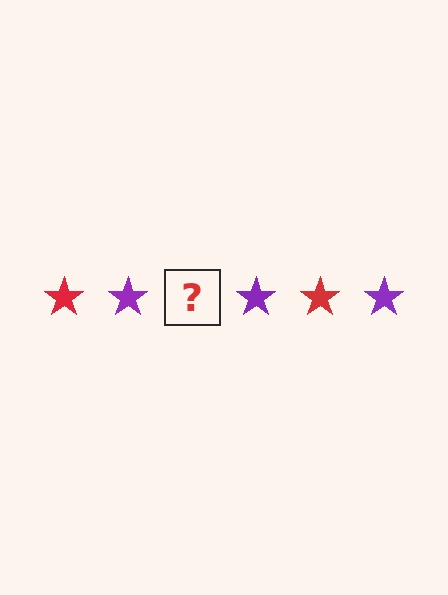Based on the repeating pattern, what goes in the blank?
The blank should be a red star.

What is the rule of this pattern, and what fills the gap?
The rule is that the pattern cycles through red, purple stars. The gap should be filled with a red star.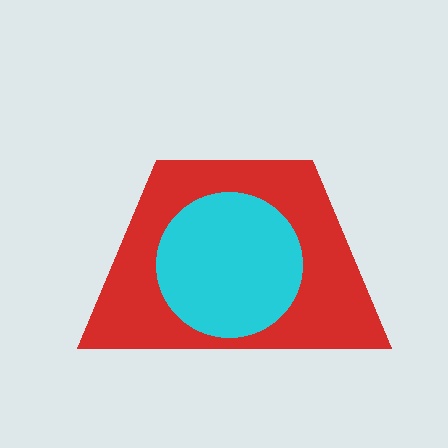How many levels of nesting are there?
2.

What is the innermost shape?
The cyan circle.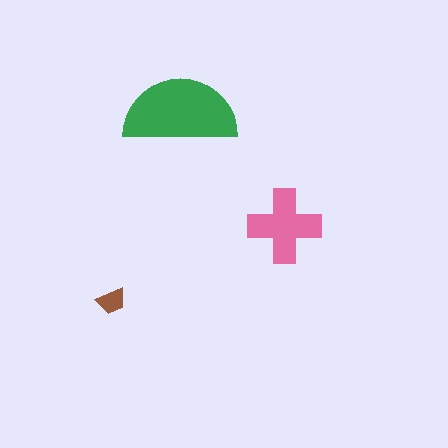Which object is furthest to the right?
The pink cross is rightmost.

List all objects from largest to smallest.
The green semicircle, the pink cross, the brown trapezoid.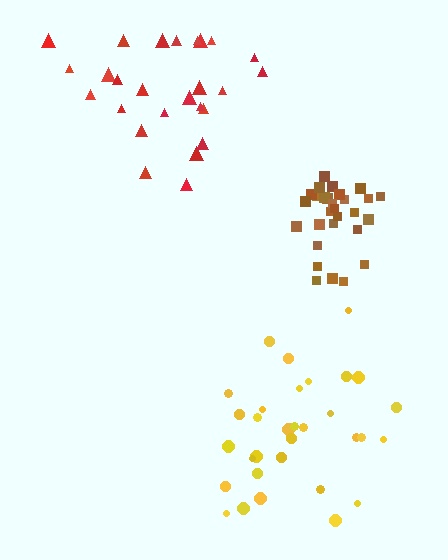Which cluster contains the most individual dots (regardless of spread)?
Yellow (32).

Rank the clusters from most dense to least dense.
brown, yellow, red.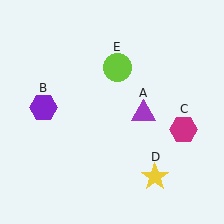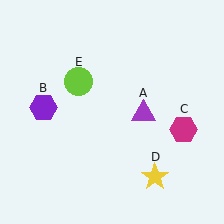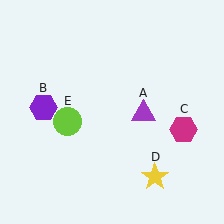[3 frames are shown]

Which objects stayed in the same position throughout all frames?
Purple triangle (object A) and purple hexagon (object B) and magenta hexagon (object C) and yellow star (object D) remained stationary.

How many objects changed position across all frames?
1 object changed position: lime circle (object E).